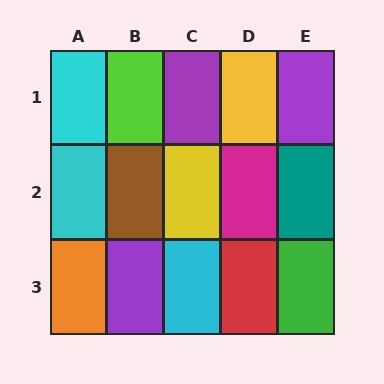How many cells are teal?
1 cell is teal.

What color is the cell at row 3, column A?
Orange.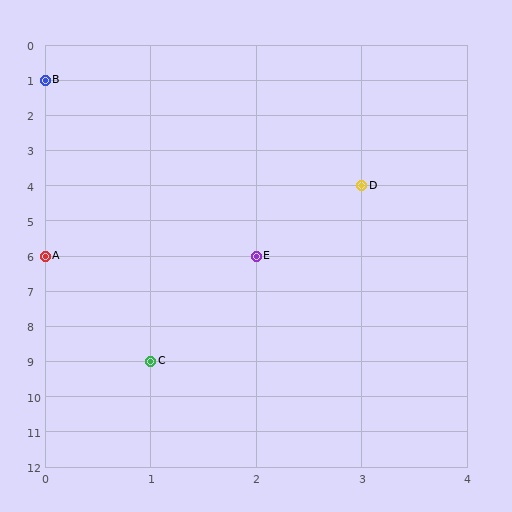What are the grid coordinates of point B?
Point B is at grid coordinates (0, 1).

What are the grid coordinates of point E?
Point E is at grid coordinates (2, 6).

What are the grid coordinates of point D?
Point D is at grid coordinates (3, 4).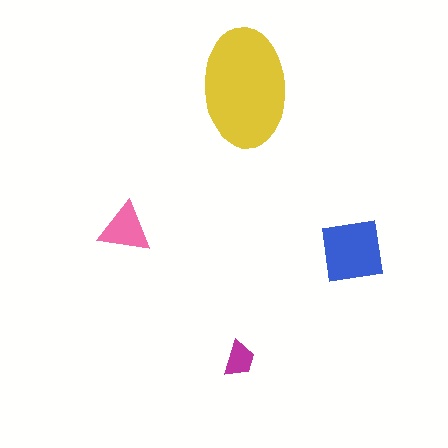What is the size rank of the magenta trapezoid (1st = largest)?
4th.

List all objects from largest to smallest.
The yellow ellipse, the blue square, the pink triangle, the magenta trapezoid.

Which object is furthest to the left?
The pink triangle is leftmost.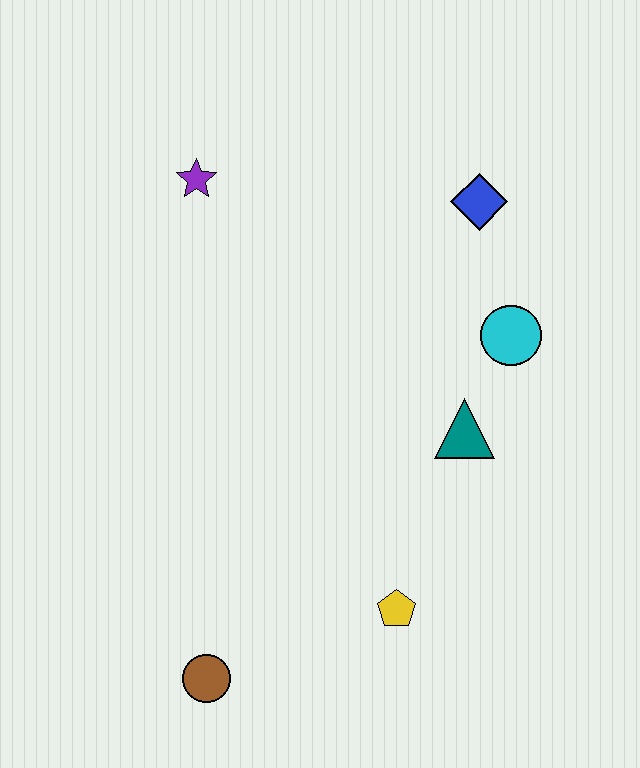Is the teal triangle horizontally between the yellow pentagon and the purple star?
No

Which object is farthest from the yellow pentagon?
The purple star is farthest from the yellow pentagon.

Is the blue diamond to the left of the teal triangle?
No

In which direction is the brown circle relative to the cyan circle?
The brown circle is below the cyan circle.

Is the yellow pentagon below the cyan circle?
Yes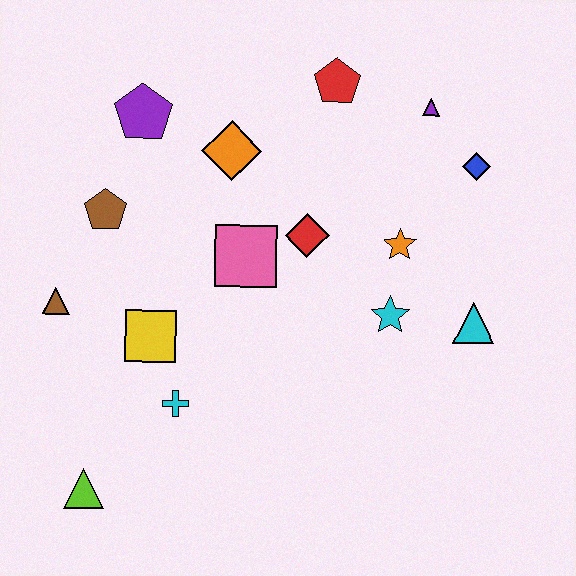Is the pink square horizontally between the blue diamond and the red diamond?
No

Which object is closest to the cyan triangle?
The cyan star is closest to the cyan triangle.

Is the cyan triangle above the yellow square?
Yes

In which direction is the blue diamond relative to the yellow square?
The blue diamond is to the right of the yellow square.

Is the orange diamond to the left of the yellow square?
No